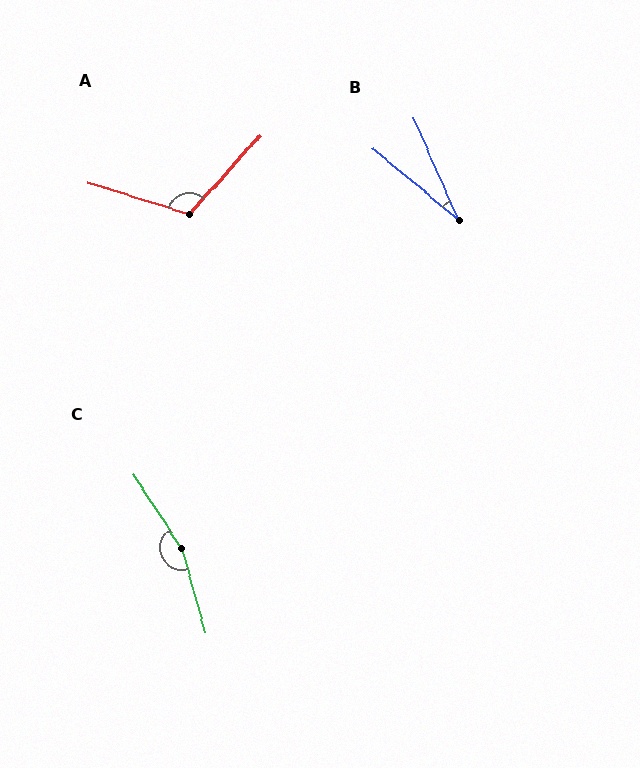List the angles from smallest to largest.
B (27°), A (115°), C (163°).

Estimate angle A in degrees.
Approximately 115 degrees.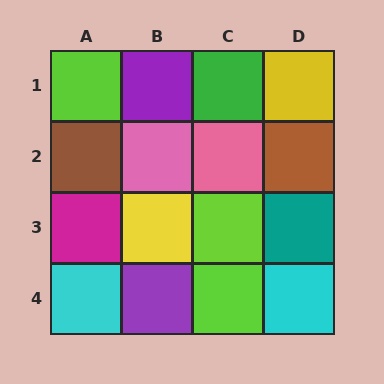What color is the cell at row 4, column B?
Purple.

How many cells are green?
1 cell is green.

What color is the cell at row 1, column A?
Lime.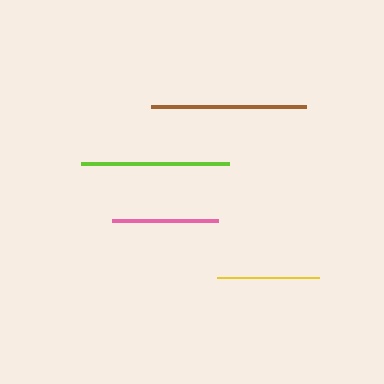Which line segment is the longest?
The brown line is the longest at approximately 155 pixels.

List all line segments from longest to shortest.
From longest to shortest: brown, lime, pink, yellow.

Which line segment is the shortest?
The yellow line is the shortest at approximately 102 pixels.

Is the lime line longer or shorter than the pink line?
The lime line is longer than the pink line.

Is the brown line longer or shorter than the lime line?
The brown line is longer than the lime line.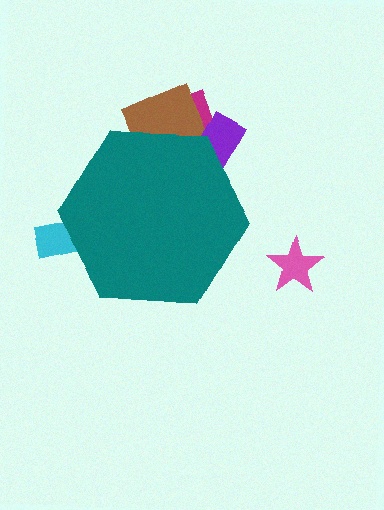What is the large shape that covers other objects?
A teal hexagon.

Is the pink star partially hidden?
No, the pink star is fully visible.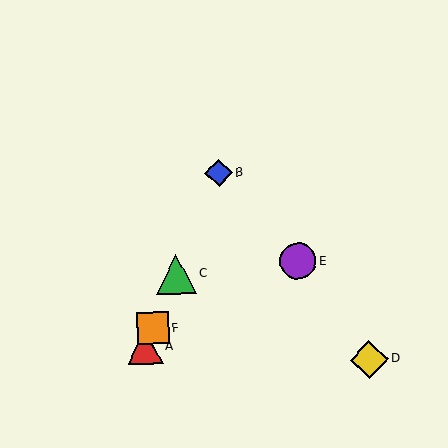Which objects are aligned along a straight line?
Objects A, B, C, F are aligned along a straight line.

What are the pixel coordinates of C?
Object C is at (176, 274).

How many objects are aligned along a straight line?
4 objects (A, B, C, F) are aligned along a straight line.